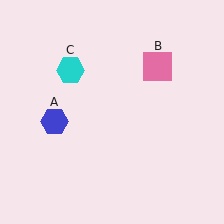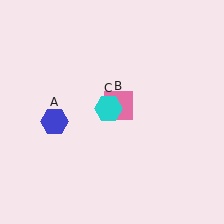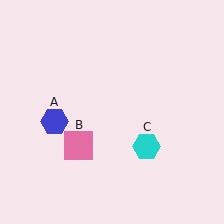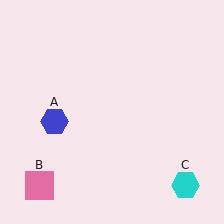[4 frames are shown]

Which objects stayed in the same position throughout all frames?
Blue hexagon (object A) remained stationary.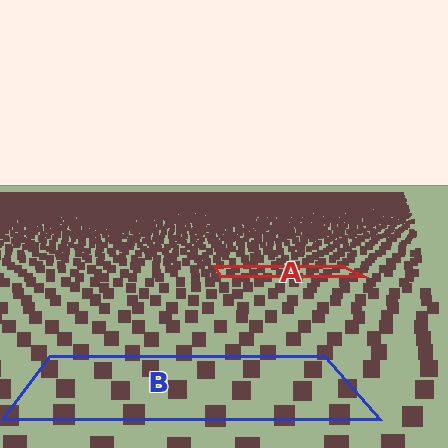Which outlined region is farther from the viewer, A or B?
Region A is farther from the viewer — the texture elements inside it appear smaller and more densely packed.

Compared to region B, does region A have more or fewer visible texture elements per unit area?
Region A has more texture elements per unit area — they are packed more densely because it is farther away.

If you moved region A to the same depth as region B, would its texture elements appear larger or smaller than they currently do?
They would appear larger. At a closer depth, the same texture elements are projected at a bigger on-screen size.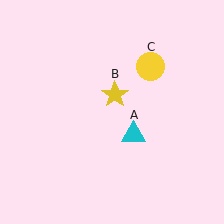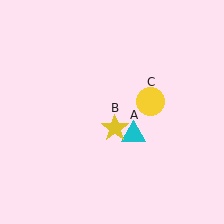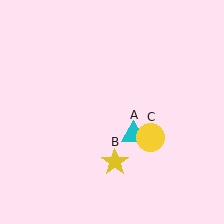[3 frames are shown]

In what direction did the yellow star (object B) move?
The yellow star (object B) moved down.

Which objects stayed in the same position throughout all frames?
Cyan triangle (object A) remained stationary.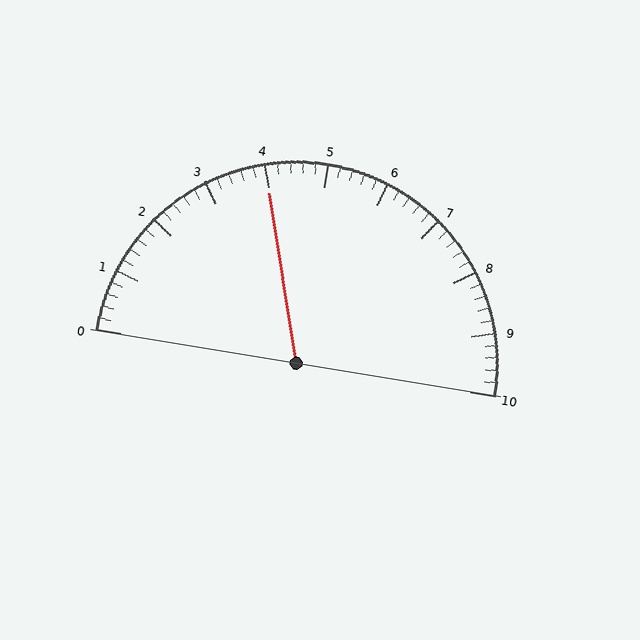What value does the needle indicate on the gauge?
The needle indicates approximately 4.0.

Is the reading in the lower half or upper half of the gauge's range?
The reading is in the lower half of the range (0 to 10).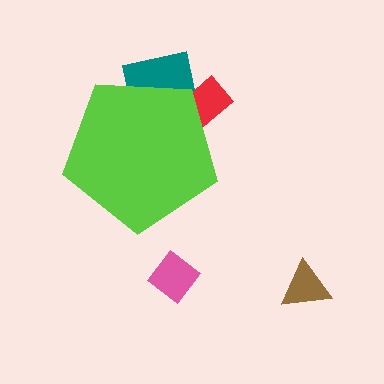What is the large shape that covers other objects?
A lime pentagon.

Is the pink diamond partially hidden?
No, the pink diamond is fully visible.